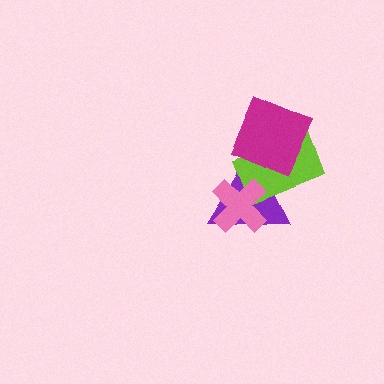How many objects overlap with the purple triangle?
3 objects overlap with the purple triangle.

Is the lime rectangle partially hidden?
Yes, it is partially covered by another shape.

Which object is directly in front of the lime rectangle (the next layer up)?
The magenta square is directly in front of the lime rectangle.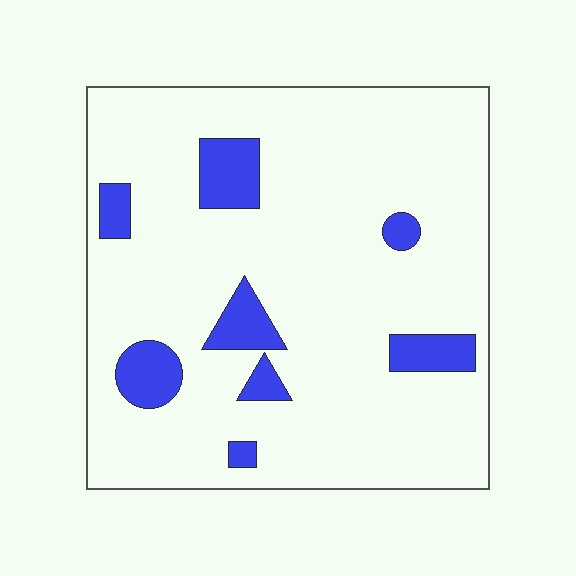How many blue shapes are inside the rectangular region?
8.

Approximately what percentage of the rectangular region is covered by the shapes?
Approximately 10%.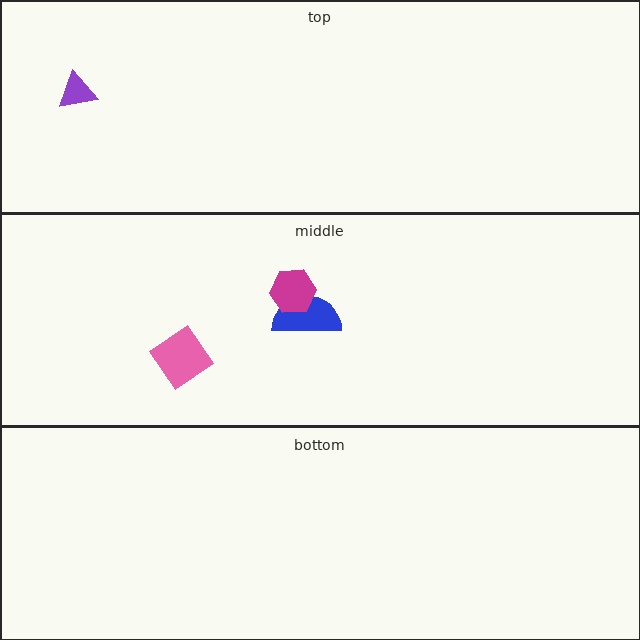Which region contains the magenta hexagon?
The middle region.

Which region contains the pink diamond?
The middle region.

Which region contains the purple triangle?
The top region.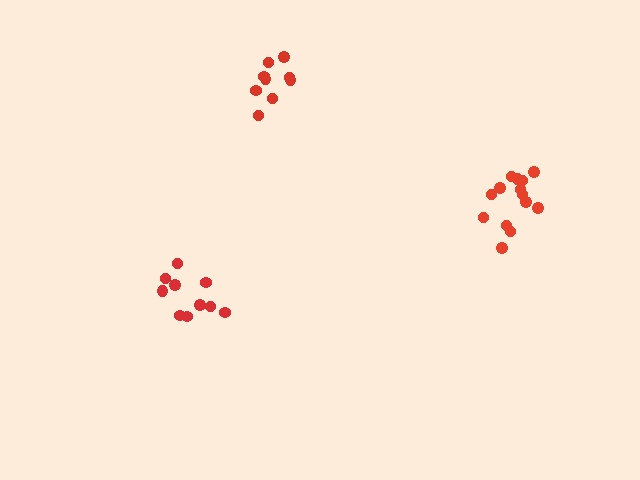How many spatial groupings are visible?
There are 3 spatial groupings.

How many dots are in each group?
Group 1: 10 dots, Group 2: 14 dots, Group 3: 9 dots (33 total).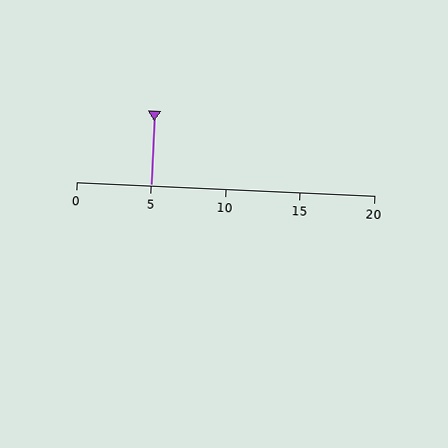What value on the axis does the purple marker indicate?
The marker indicates approximately 5.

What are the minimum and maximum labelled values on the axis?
The axis runs from 0 to 20.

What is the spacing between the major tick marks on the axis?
The major ticks are spaced 5 apart.